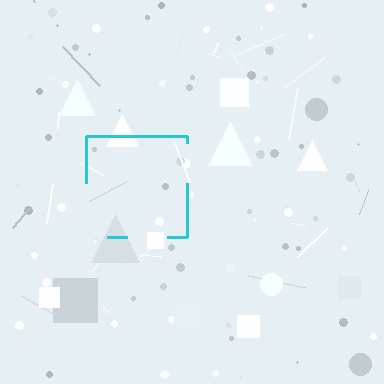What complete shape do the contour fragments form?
The contour fragments form a square.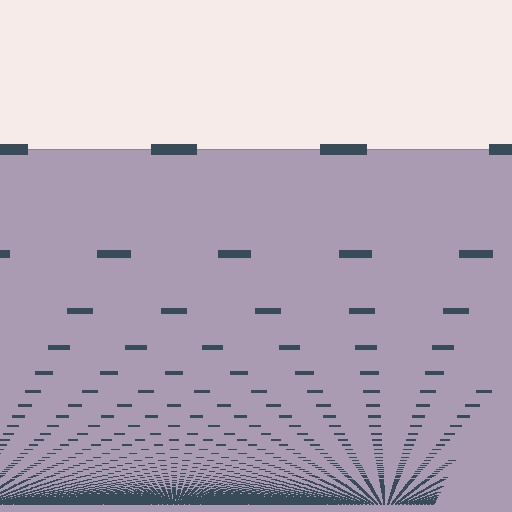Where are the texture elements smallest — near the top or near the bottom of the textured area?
Near the bottom.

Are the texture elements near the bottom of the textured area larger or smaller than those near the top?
Smaller. The gradient is inverted — elements near the bottom are smaller and denser.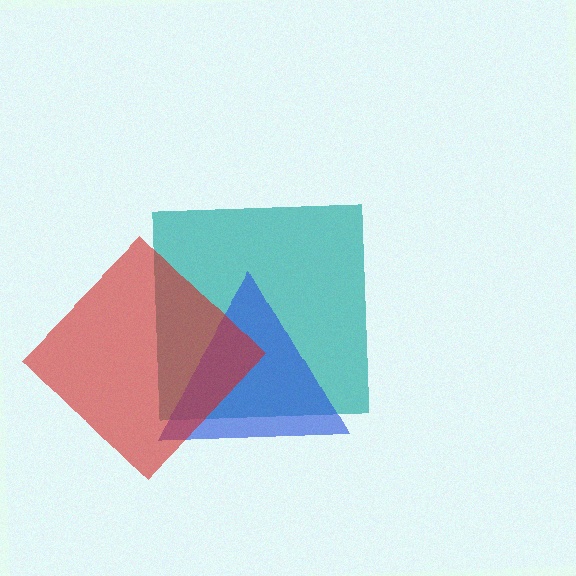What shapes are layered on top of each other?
The layered shapes are: a teal square, a blue triangle, a red diamond.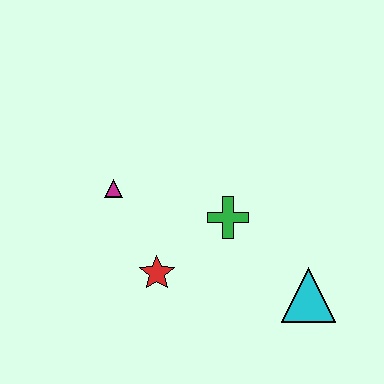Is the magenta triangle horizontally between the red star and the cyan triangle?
No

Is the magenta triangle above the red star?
Yes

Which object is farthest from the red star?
The cyan triangle is farthest from the red star.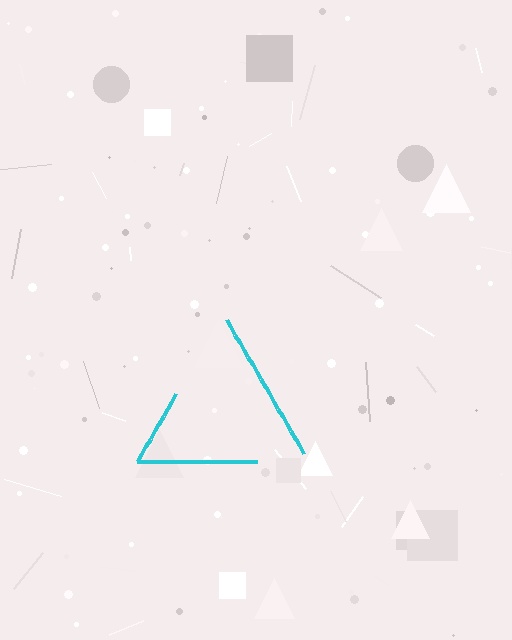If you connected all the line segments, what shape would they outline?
They would outline a triangle.